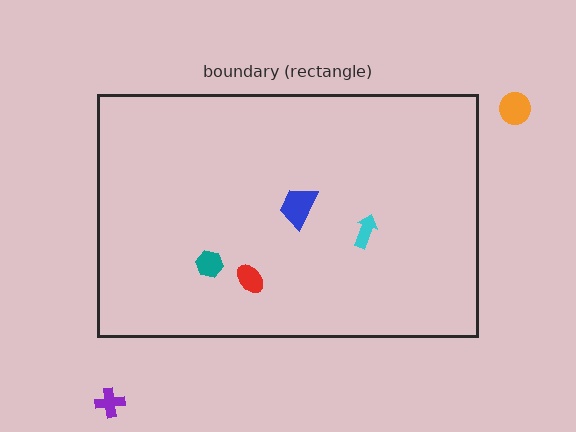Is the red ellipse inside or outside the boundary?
Inside.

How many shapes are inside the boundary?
4 inside, 2 outside.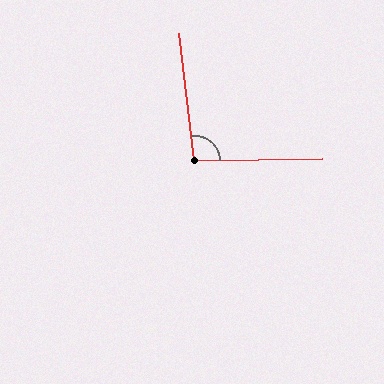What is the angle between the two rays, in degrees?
Approximately 96 degrees.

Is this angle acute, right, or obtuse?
It is obtuse.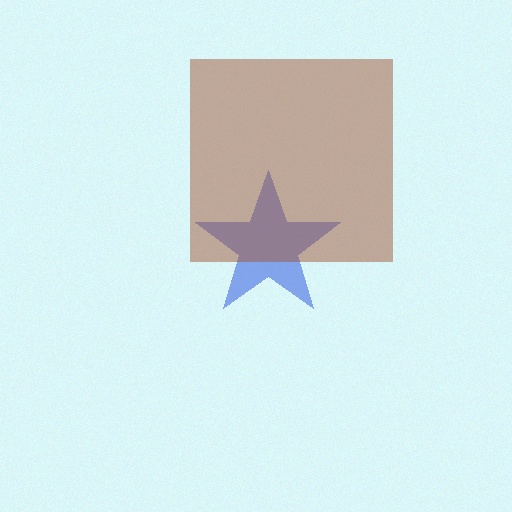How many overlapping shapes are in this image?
There are 2 overlapping shapes in the image.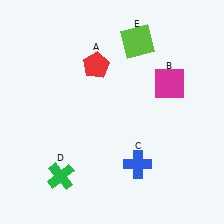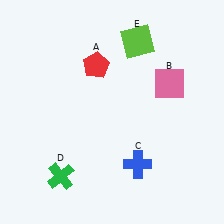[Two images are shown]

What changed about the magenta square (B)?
In Image 1, B is magenta. In Image 2, it changed to pink.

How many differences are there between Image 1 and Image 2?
There is 1 difference between the two images.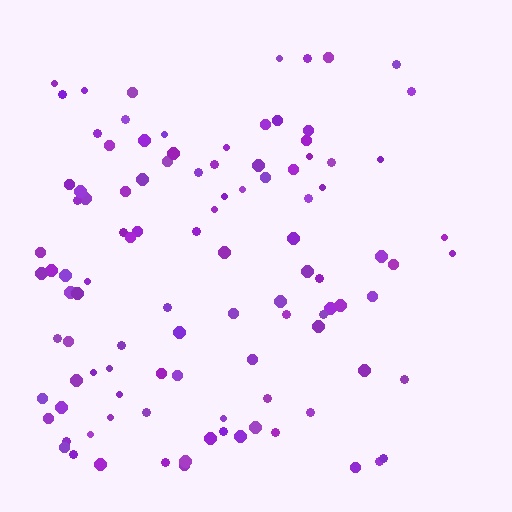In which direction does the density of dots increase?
From right to left, with the left side densest.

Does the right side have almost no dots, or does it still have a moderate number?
Still a moderate number, just noticeably fewer than the left.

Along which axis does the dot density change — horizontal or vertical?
Horizontal.